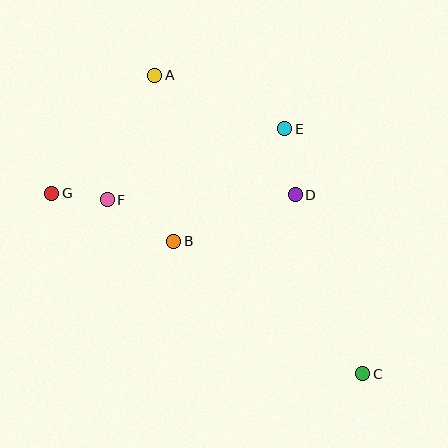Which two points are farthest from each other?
Points A and C are farthest from each other.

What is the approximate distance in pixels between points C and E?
The distance between C and E is approximately 257 pixels.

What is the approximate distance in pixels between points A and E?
The distance between A and E is approximately 140 pixels.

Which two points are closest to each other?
Points F and G are closest to each other.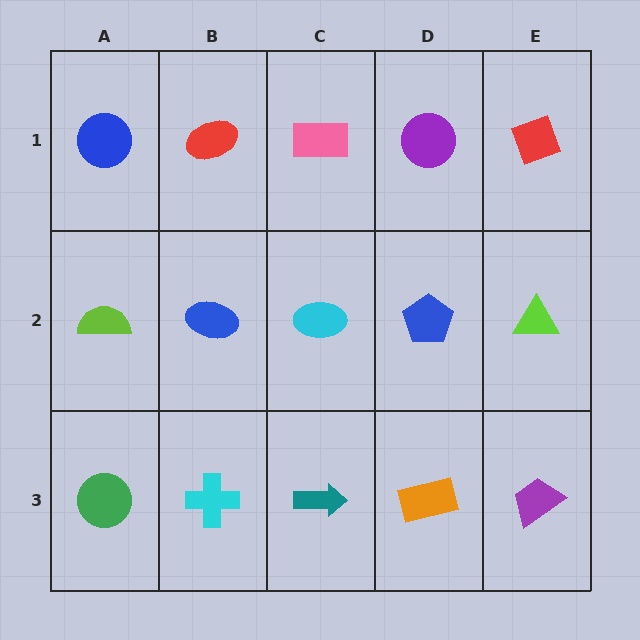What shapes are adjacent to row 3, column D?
A blue pentagon (row 2, column D), a teal arrow (row 3, column C), a purple trapezoid (row 3, column E).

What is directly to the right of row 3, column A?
A cyan cross.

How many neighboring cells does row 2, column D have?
4.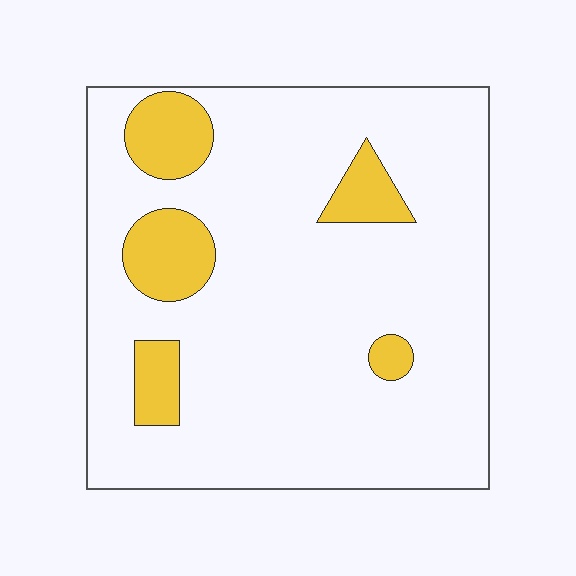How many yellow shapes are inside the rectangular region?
5.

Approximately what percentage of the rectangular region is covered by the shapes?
Approximately 15%.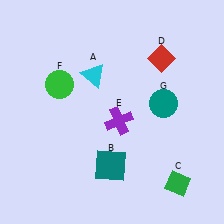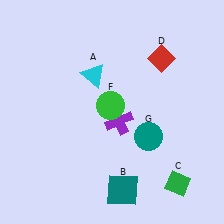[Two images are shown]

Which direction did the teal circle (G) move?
The teal circle (G) moved down.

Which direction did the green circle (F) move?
The green circle (F) moved right.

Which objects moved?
The objects that moved are: the teal square (B), the green circle (F), the teal circle (G).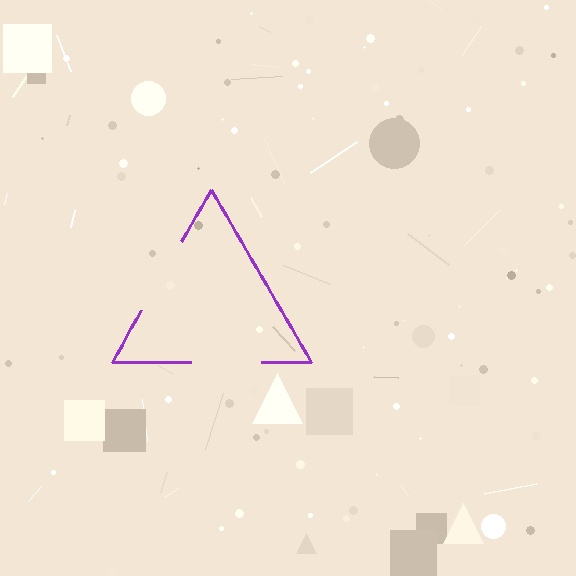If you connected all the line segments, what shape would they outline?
They would outline a triangle.